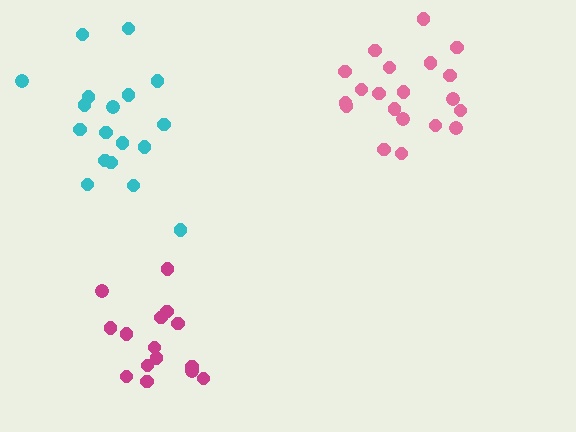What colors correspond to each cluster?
The clusters are colored: cyan, magenta, pink.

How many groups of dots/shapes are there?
There are 3 groups.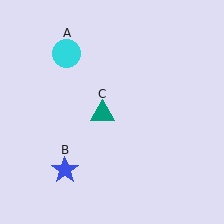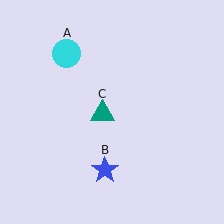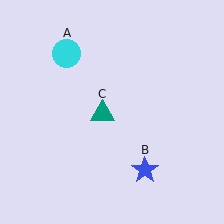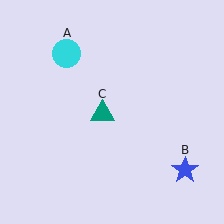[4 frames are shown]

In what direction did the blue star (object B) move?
The blue star (object B) moved right.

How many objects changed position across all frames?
1 object changed position: blue star (object B).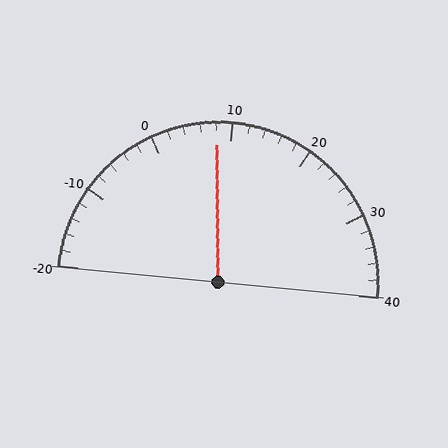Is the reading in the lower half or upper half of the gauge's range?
The reading is in the lower half of the range (-20 to 40).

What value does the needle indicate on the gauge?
The needle indicates approximately 8.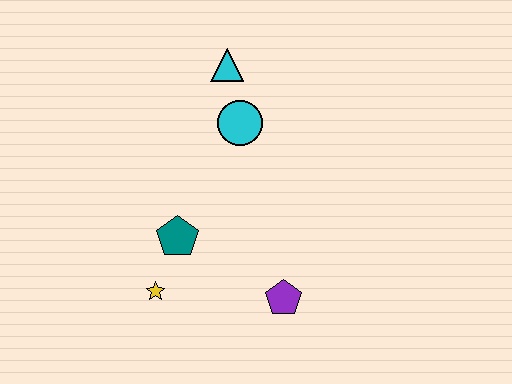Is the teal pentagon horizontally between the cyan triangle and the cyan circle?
No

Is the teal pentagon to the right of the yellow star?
Yes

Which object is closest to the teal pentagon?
The yellow star is closest to the teal pentagon.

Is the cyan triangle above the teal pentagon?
Yes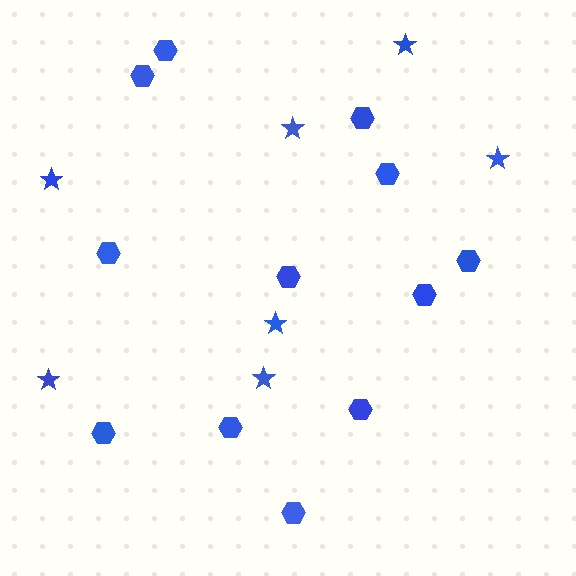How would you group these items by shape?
There are 2 groups: one group of stars (7) and one group of hexagons (12).